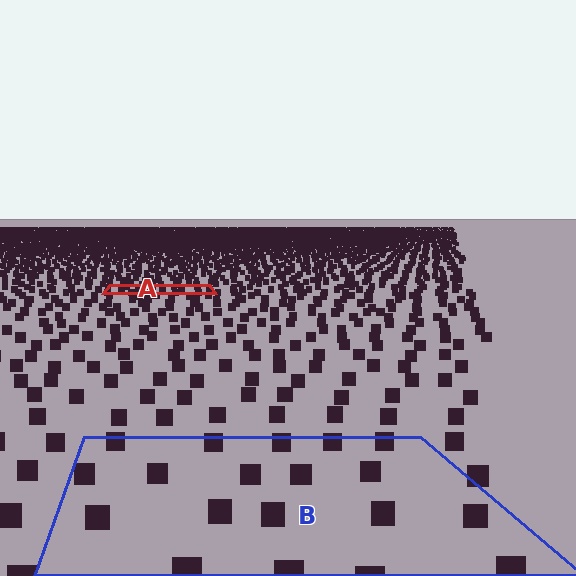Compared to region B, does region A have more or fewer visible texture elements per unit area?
Region A has more texture elements per unit area — they are packed more densely because it is farther away.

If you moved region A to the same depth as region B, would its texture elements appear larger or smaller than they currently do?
They would appear larger. At a closer depth, the same texture elements are projected at a bigger on-screen size.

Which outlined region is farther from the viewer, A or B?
Region A is farther from the viewer — the texture elements inside it appear smaller and more densely packed.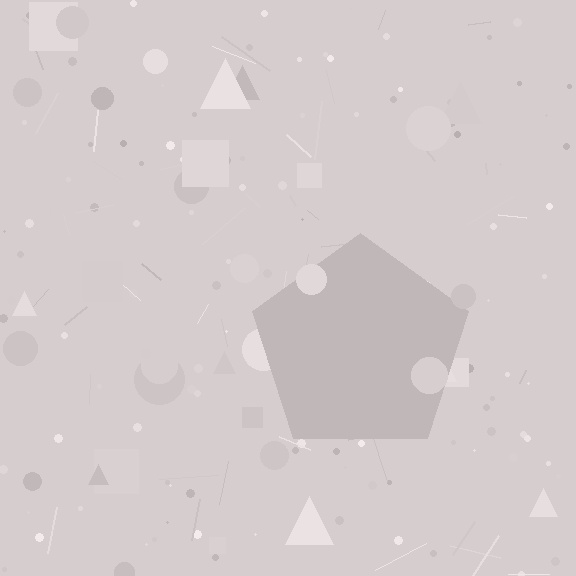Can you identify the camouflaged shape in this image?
The camouflaged shape is a pentagon.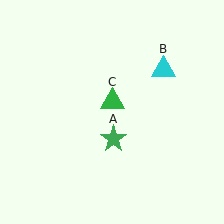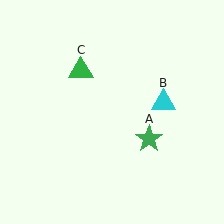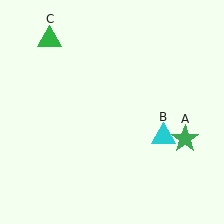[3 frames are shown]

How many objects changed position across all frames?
3 objects changed position: green star (object A), cyan triangle (object B), green triangle (object C).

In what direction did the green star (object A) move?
The green star (object A) moved right.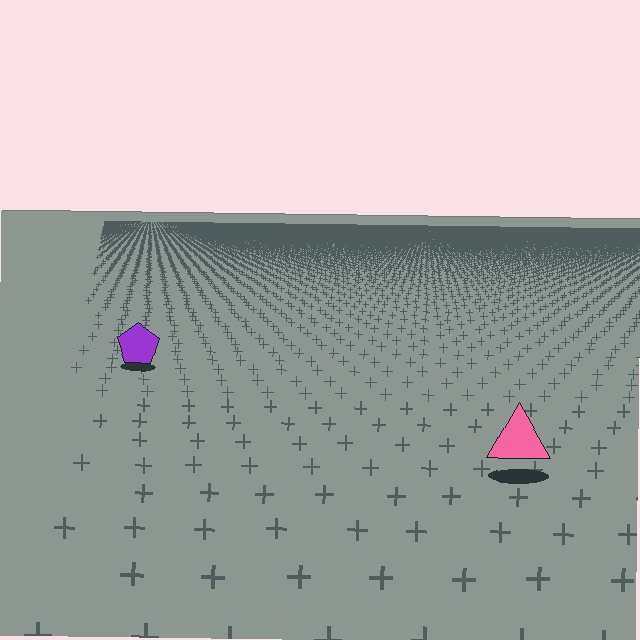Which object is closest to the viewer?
The pink triangle is closest. The texture marks near it are larger and more spread out.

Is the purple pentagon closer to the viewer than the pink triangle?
No. The pink triangle is closer — you can tell from the texture gradient: the ground texture is coarser near it.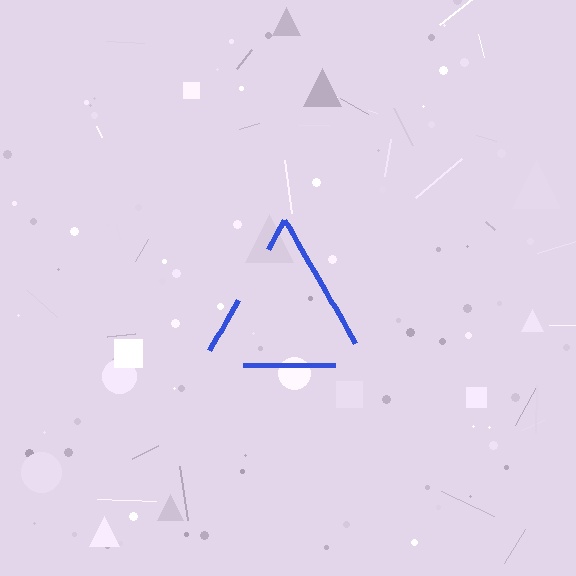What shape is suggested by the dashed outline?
The dashed outline suggests a triangle.